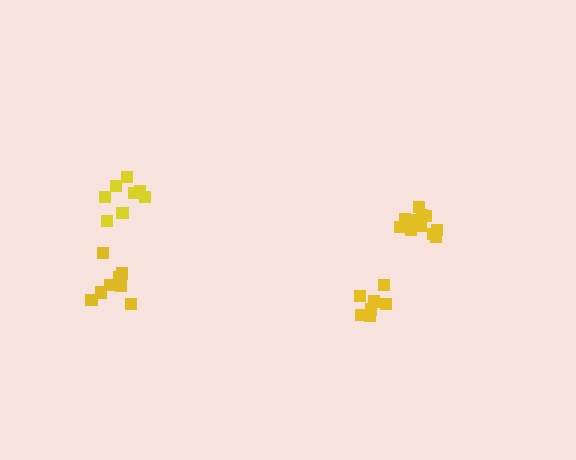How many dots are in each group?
Group 1: 11 dots, Group 2: 7 dots, Group 3: 8 dots, Group 4: 8 dots (34 total).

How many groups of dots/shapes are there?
There are 4 groups.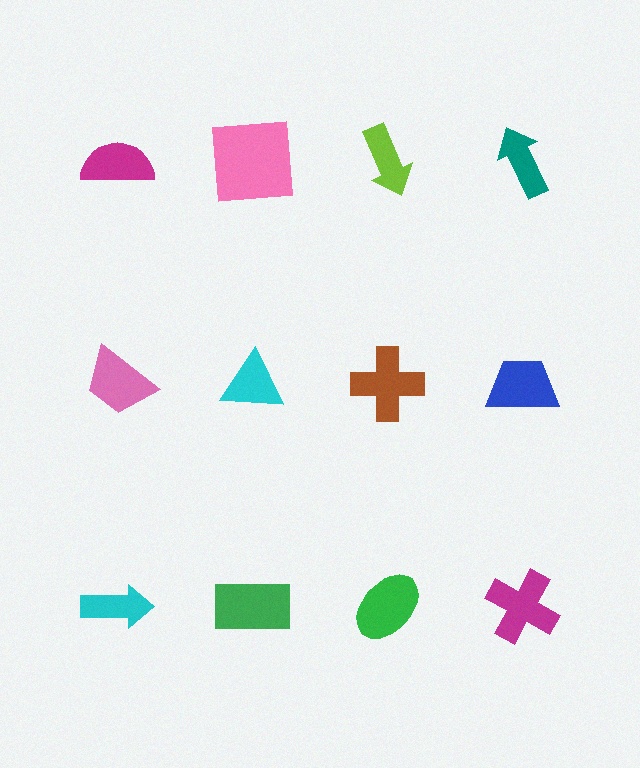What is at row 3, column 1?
A cyan arrow.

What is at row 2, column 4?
A blue trapezoid.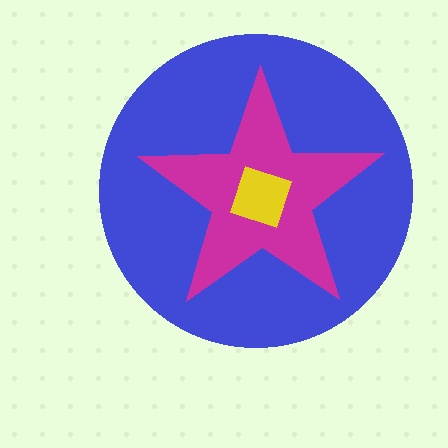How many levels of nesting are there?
3.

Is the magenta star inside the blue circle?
Yes.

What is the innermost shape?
The yellow square.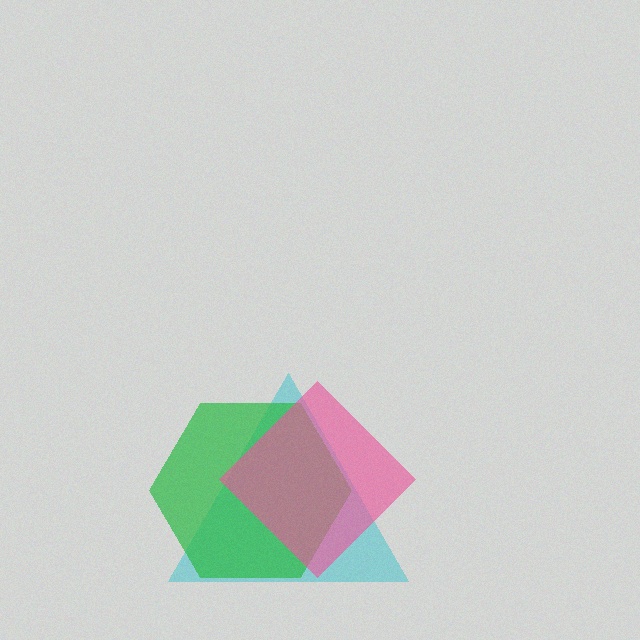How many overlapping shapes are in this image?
There are 3 overlapping shapes in the image.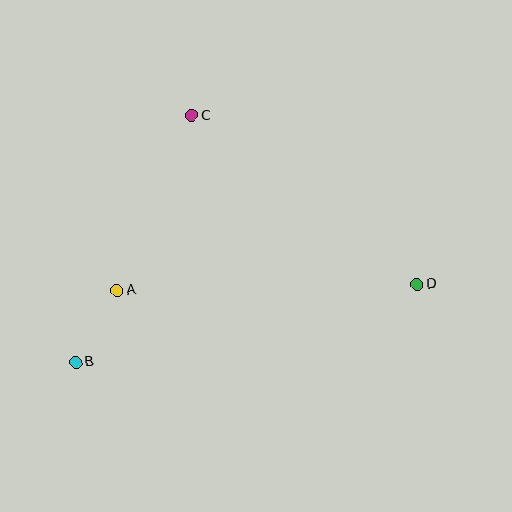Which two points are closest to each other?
Points A and B are closest to each other.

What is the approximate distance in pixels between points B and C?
The distance between B and C is approximately 272 pixels.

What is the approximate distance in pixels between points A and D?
The distance between A and D is approximately 300 pixels.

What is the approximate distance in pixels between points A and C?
The distance between A and C is approximately 190 pixels.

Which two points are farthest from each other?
Points B and D are farthest from each other.